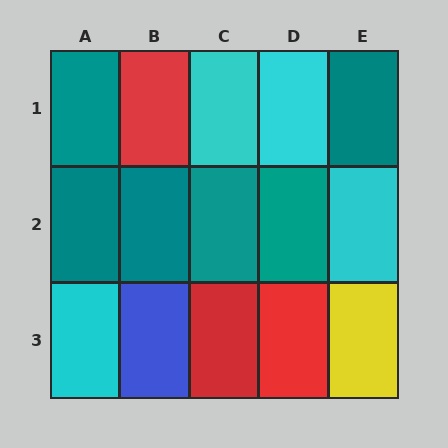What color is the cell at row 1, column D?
Cyan.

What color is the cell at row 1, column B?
Red.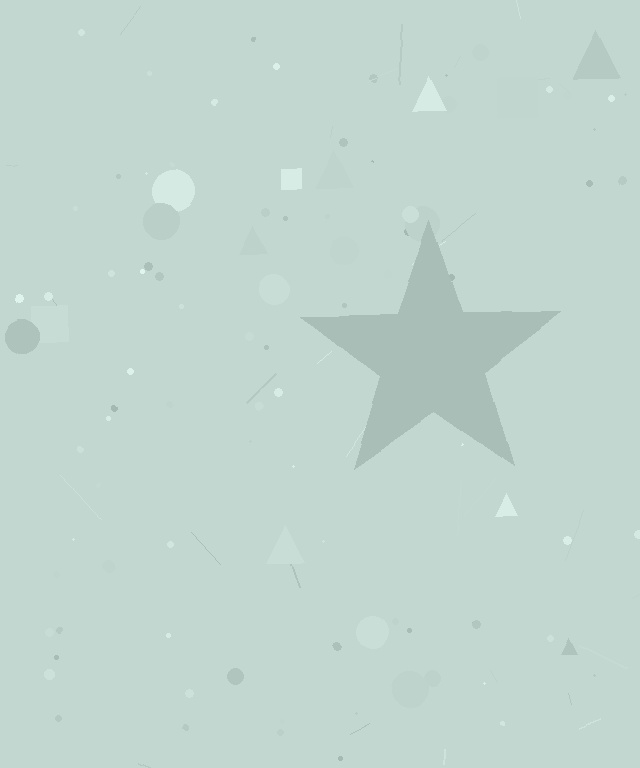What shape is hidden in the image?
A star is hidden in the image.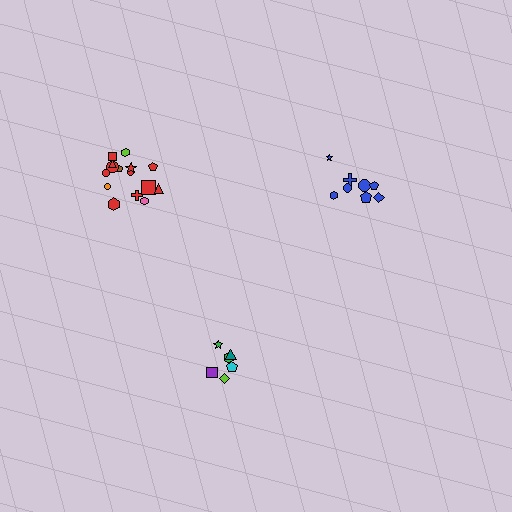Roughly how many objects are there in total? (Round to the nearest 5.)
Roughly 30 objects in total.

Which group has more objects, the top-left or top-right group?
The top-left group.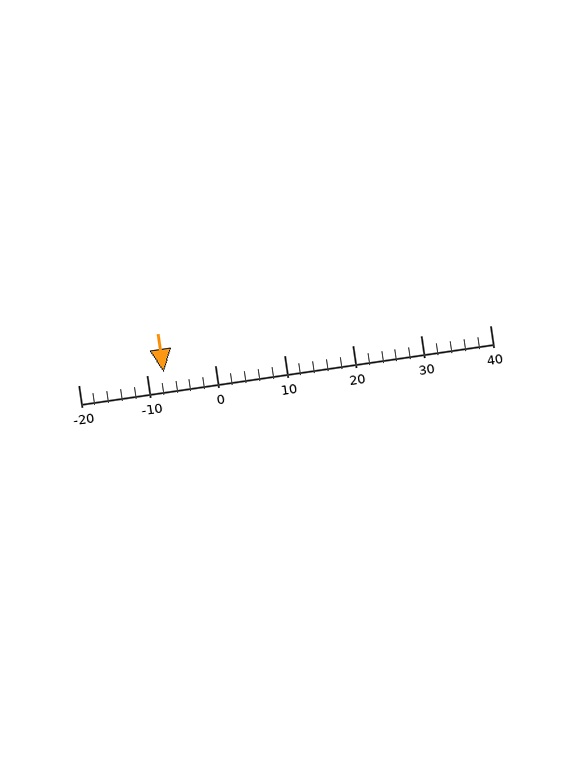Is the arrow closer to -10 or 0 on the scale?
The arrow is closer to -10.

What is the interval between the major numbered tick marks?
The major tick marks are spaced 10 units apart.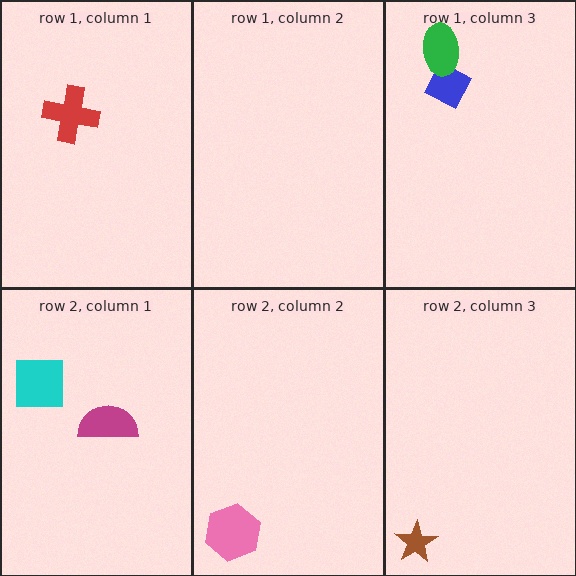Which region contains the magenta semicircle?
The row 2, column 1 region.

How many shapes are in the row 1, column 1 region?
1.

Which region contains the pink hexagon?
The row 2, column 2 region.